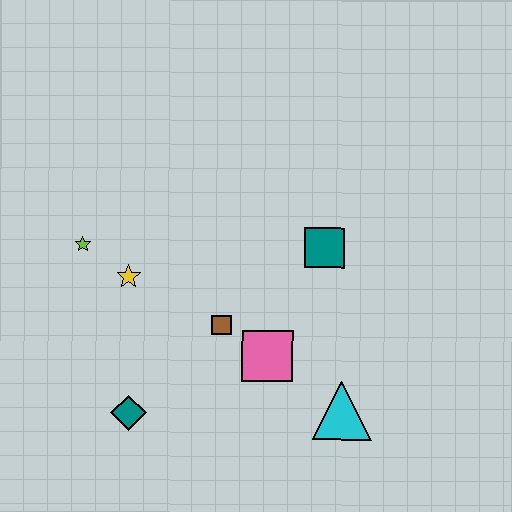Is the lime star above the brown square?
Yes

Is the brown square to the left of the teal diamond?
No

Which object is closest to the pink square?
The brown square is closest to the pink square.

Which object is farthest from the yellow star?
The cyan triangle is farthest from the yellow star.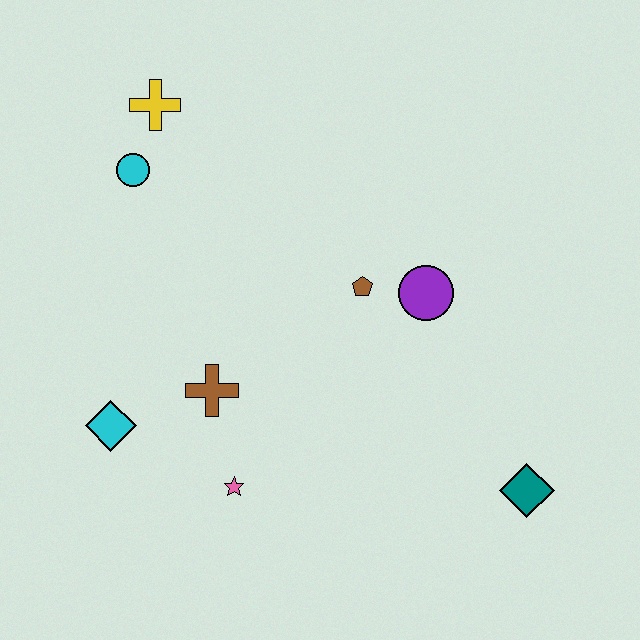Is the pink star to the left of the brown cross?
No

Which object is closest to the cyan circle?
The yellow cross is closest to the cyan circle.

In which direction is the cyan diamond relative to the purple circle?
The cyan diamond is to the left of the purple circle.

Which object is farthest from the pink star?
The yellow cross is farthest from the pink star.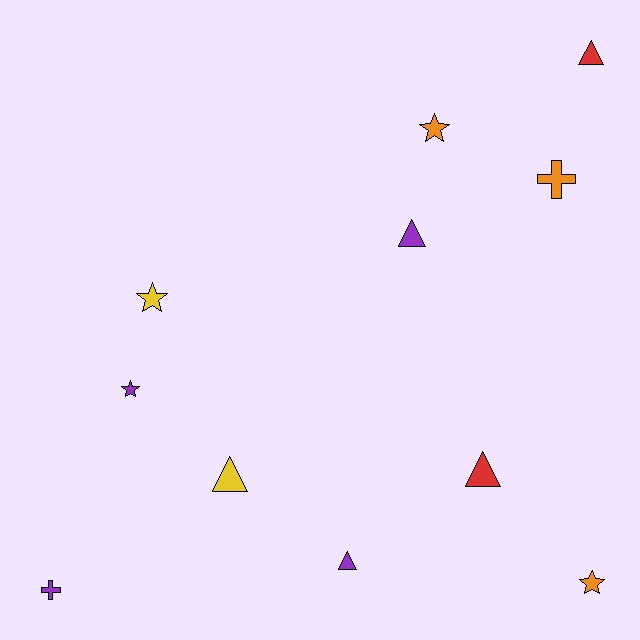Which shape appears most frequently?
Triangle, with 5 objects.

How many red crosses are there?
There are no red crosses.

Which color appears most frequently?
Purple, with 4 objects.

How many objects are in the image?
There are 11 objects.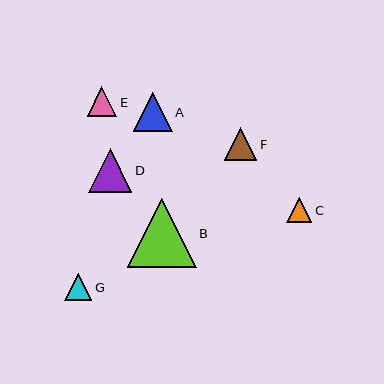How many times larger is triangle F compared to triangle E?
Triangle F is approximately 1.1 times the size of triangle E.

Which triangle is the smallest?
Triangle C is the smallest with a size of approximately 25 pixels.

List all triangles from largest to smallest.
From largest to smallest: B, D, A, F, E, G, C.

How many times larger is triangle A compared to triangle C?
Triangle A is approximately 1.6 times the size of triangle C.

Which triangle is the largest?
Triangle B is the largest with a size of approximately 69 pixels.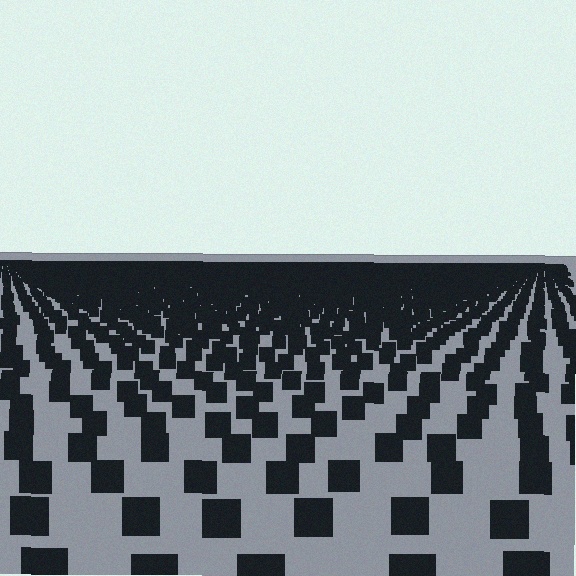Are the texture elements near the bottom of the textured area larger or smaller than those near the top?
Larger. Near the bottom, elements are closer to the viewer and appear at a bigger on-screen size.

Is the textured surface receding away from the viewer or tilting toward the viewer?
The surface is receding away from the viewer. Texture elements get smaller and denser toward the top.